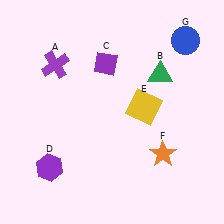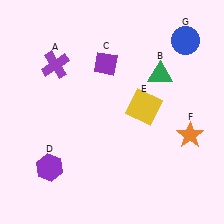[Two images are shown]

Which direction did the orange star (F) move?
The orange star (F) moved right.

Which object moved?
The orange star (F) moved right.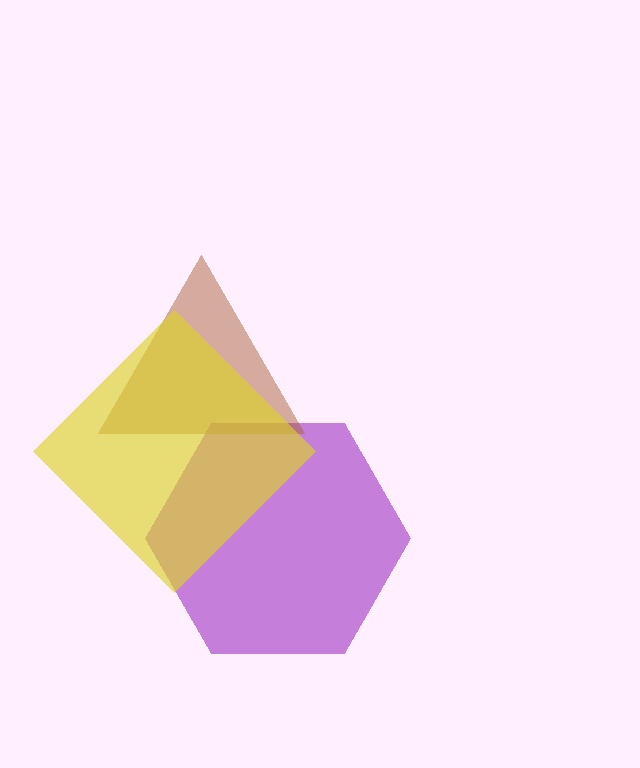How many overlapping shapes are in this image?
There are 3 overlapping shapes in the image.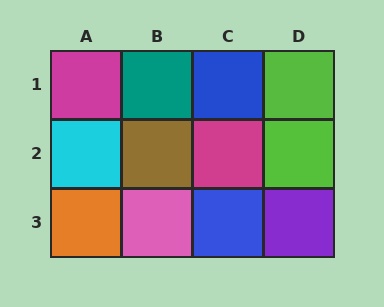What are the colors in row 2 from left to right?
Cyan, brown, magenta, lime.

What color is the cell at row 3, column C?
Blue.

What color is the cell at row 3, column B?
Pink.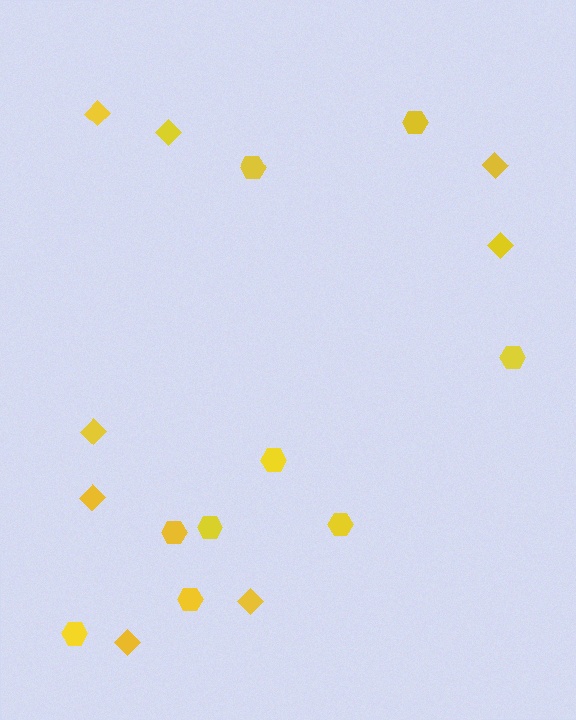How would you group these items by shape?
There are 2 groups: one group of hexagons (9) and one group of diamonds (8).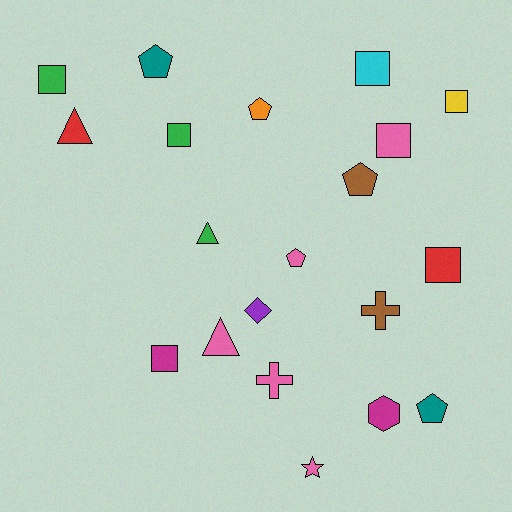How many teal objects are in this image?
There are 2 teal objects.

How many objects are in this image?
There are 20 objects.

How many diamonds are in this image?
There is 1 diamond.